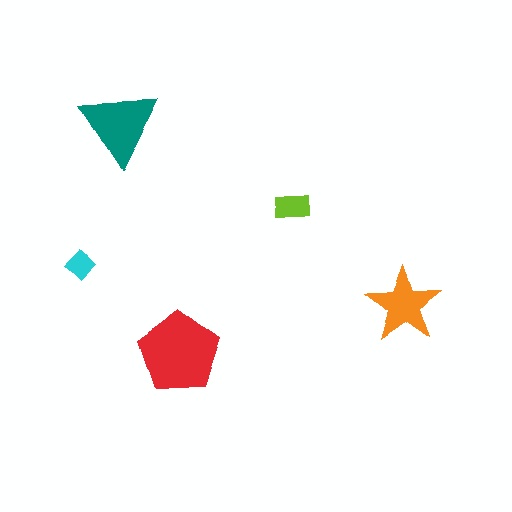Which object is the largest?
The red pentagon.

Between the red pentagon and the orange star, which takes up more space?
The red pentagon.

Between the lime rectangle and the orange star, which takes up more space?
The orange star.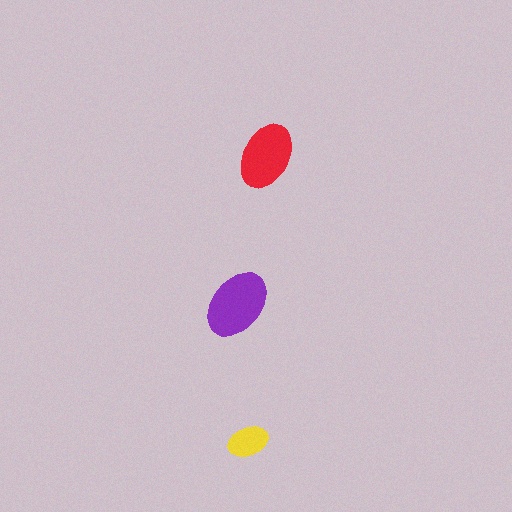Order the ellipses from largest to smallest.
the purple one, the red one, the yellow one.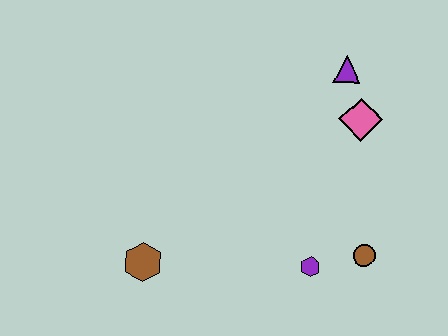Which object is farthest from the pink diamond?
The brown hexagon is farthest from the pink diamond.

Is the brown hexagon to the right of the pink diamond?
No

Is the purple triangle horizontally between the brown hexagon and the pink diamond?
Yes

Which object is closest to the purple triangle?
The pink diamond is closest to the purple triangle.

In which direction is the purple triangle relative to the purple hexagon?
The purple triangle is above the purple hexagon.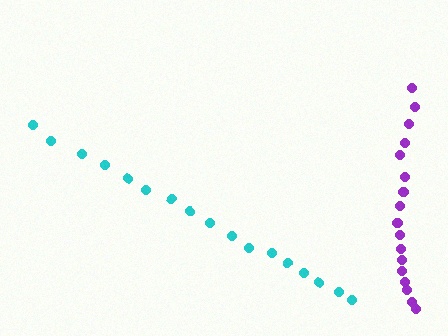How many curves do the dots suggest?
There are 2 distinct paths.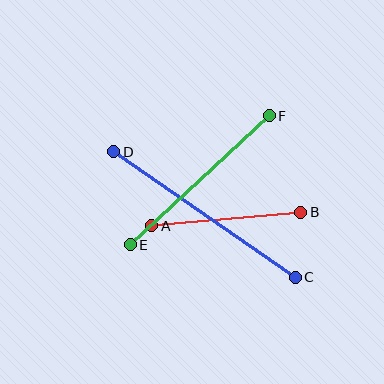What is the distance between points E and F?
The distance is approximately 189 pixels.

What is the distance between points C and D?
The distance is approximately 221 pixels.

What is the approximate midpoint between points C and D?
The midpoint is at approximately (204, 215) pixels.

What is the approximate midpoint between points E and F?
The midpoint is at approximately (200, 180) pixels.